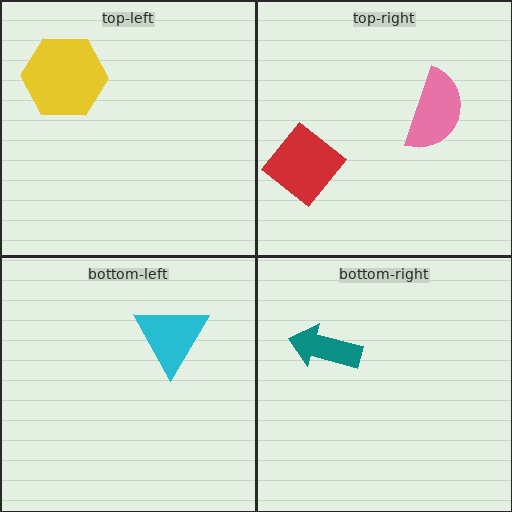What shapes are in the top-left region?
The yellow hexagon.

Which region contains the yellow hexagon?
The top-left region.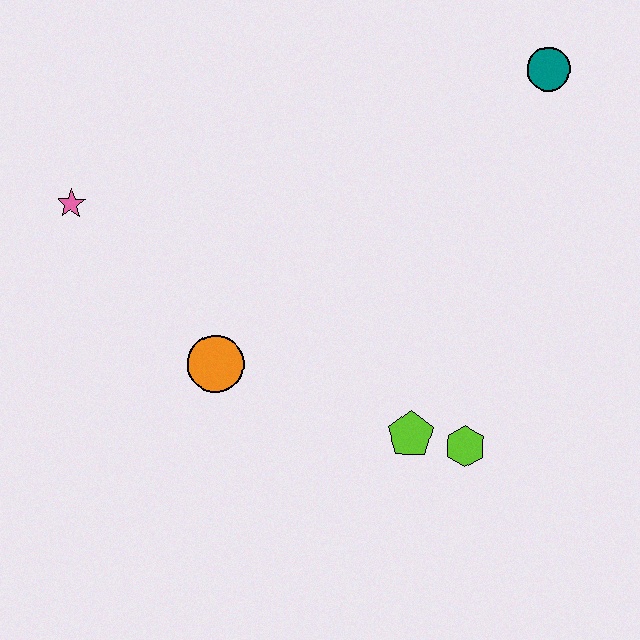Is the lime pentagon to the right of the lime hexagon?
No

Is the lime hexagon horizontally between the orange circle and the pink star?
No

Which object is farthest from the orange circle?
The teal circle is farthest from the orange circle.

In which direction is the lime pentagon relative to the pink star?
The lime pentagon is to the right of the pink star.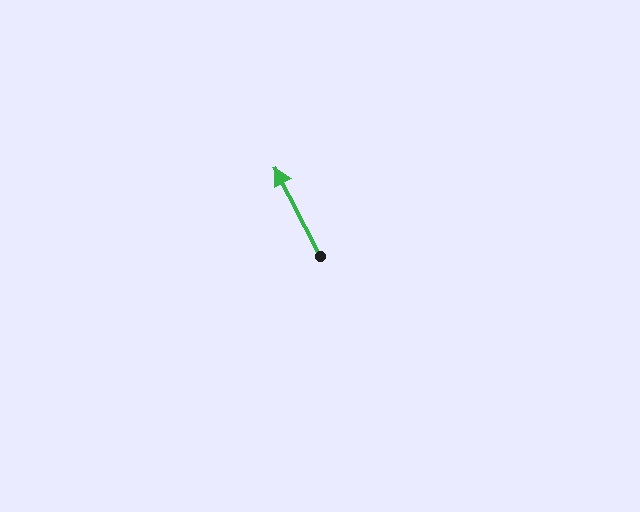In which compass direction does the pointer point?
Northwest.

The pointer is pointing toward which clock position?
Roughly 11 o'clock.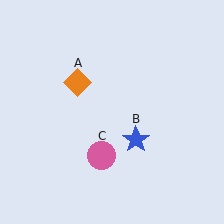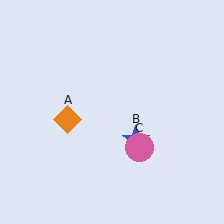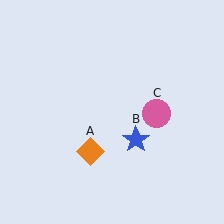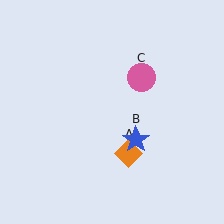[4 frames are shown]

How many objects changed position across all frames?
2 objects changed position: orange diamond (object A), pink circle (object C).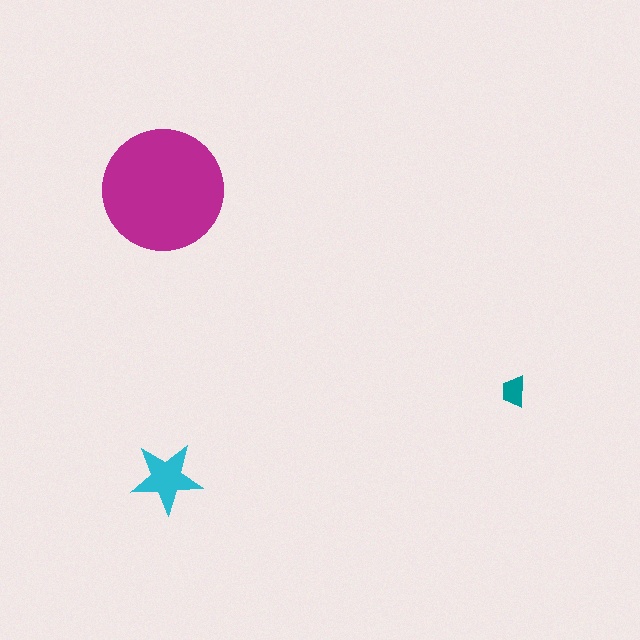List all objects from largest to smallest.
The magenta circle, the cyan star, the teal trapezoid.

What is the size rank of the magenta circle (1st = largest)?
1st.